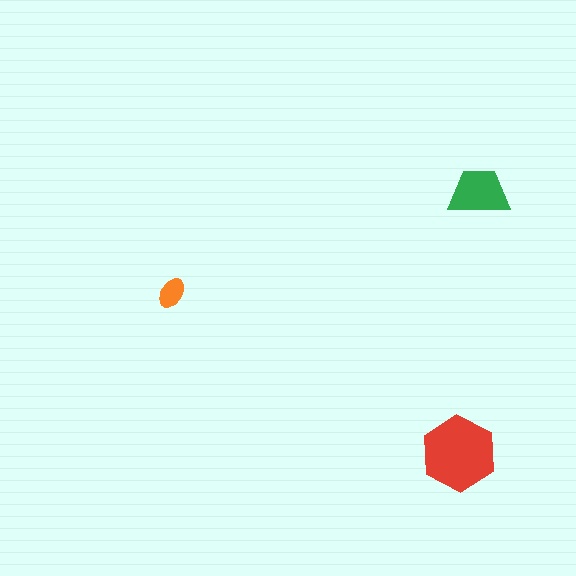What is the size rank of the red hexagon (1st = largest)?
1st.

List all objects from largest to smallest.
The red hexagon, the green trapezoid, the orange ellipse.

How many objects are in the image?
There are 3 objects in the image.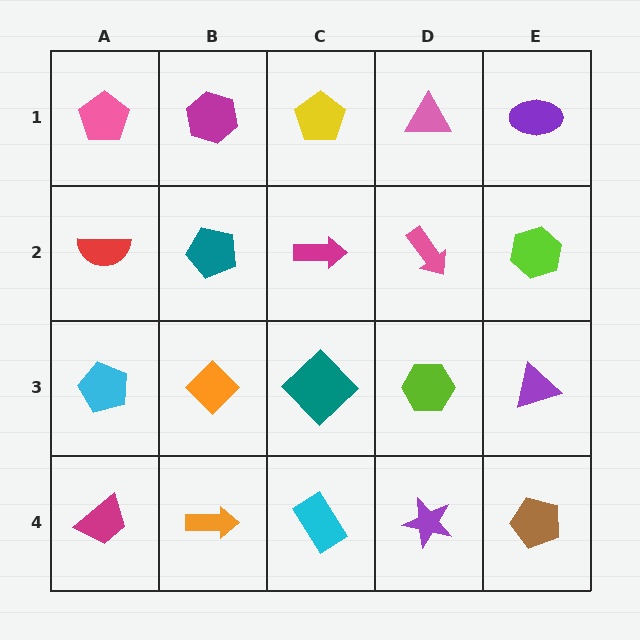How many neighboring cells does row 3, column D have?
4.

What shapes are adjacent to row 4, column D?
A lime hexagon (row 3, column D), a cyan rectangle (row 4, column C), a brown pentagon (row 4, column E).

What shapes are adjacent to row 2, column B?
A magenta hexagon (row 1, column B), an orange diamond (row 3, column B), a red semicircle (row 2, column A), a magenta arrow (row 2, column C).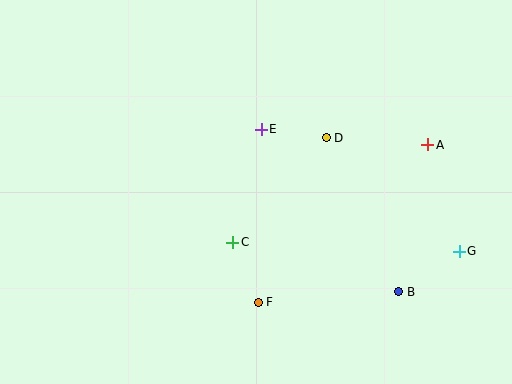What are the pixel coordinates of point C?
Point C is at (233, 242).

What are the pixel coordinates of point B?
Point B is at (399, 292).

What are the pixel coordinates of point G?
Point G is at (459, 251).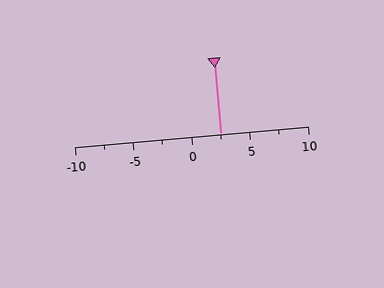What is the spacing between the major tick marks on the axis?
The major ticks are spaced 5 apart.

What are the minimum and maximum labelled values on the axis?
The axis runs from -10 to 10.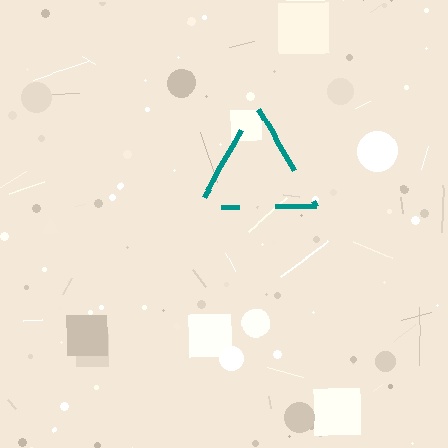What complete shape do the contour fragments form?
The contour fragments form a triangle.